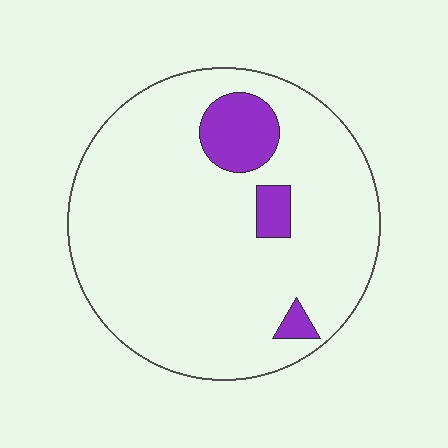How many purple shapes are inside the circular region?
3.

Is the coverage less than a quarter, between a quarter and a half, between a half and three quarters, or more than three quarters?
Less than a quarter.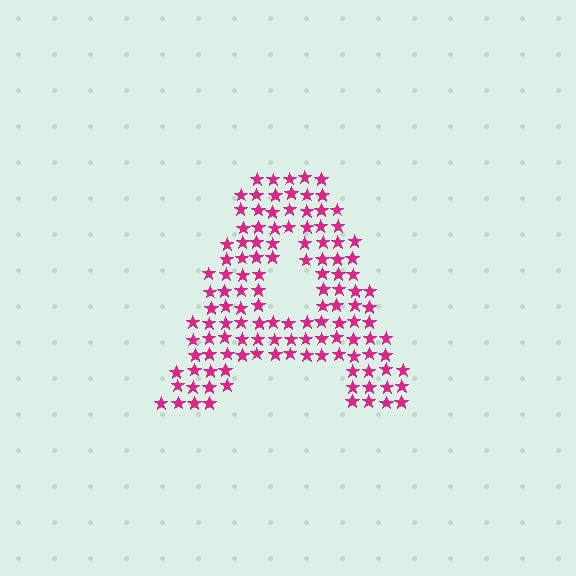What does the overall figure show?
The overall figure shows the letter A.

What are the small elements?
The small elements are stars.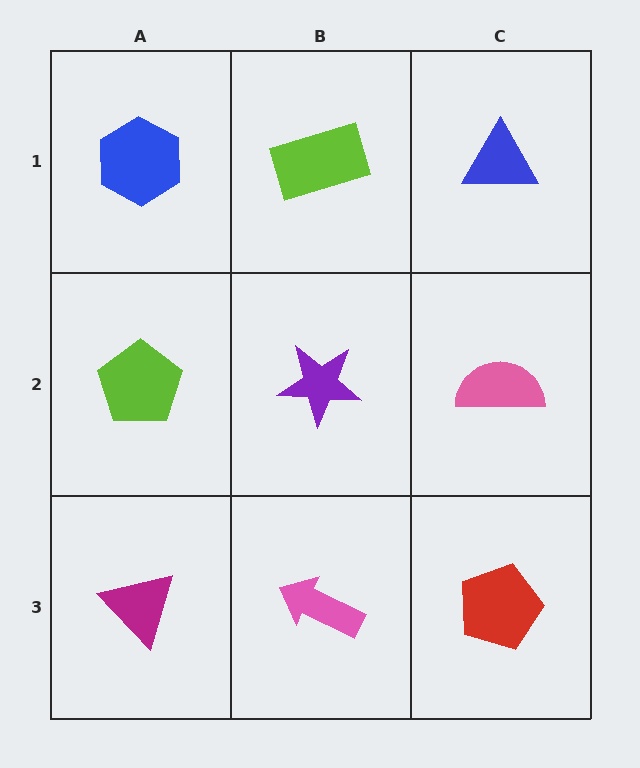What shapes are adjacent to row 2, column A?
A blue hexagon (row 1, column A), a magenta triangle (row 3, column A), a purple star (row 2, column B).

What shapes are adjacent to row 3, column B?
A purple star (row 2, column B), a magenta triangle (row 3, column A), a red pentagon (row 3, column C).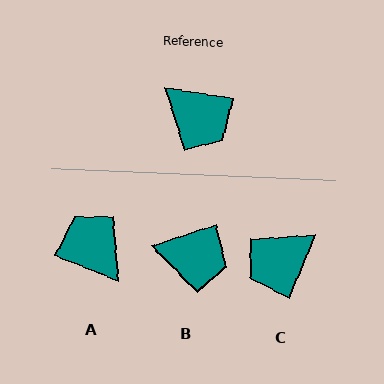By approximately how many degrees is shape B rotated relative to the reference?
Approximately 28 degrees counter-clockwise.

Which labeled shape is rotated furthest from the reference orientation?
A, about 167 degrees away.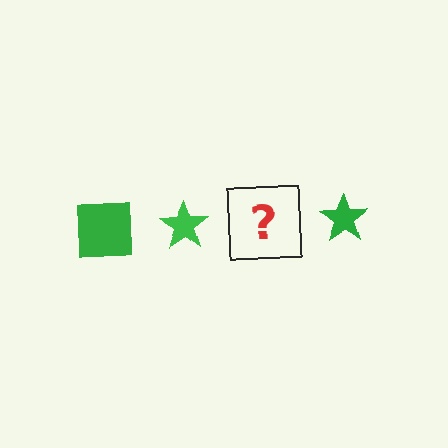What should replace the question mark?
The question mark should be replaced with a green square.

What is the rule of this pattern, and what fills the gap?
The rule is that the pattern cycles through square, star shapes in green. The gap should be filled with a green square.